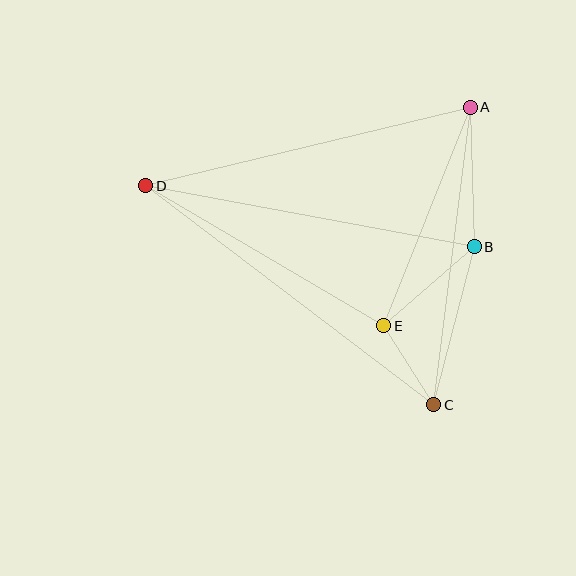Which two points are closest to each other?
Points C and E are closest to each other.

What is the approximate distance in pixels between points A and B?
The distance between A and B is approximately 139 pixels.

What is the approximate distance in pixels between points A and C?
The distance between A and C is approximately 300 pixels.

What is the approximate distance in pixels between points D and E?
The distance between D and E is approximately 276 pixels.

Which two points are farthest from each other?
Points C and D are farthest from each other.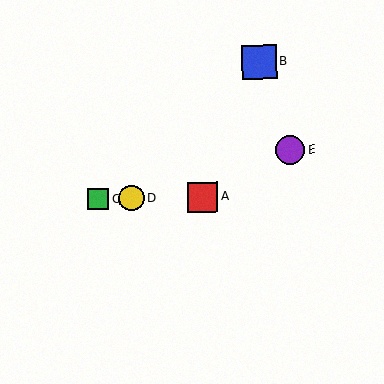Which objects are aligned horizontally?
Objects A, C, D are aligned horizontally.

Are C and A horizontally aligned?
Yes, both are at y≈199.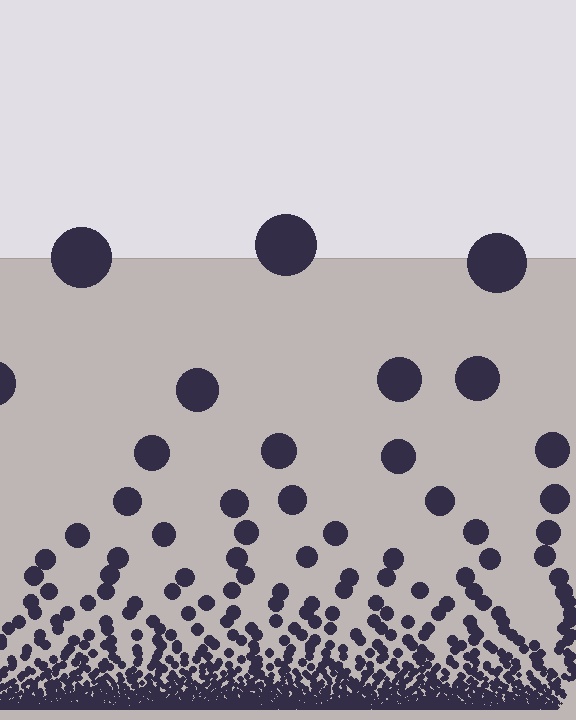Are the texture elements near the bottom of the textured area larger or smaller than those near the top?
Smaller. The gradient is inverted — elements near the bottom are smaller and denser.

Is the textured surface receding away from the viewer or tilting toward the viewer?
The surface appears to tilt toward the viewer. Texture elements get larger and sparser toward the top.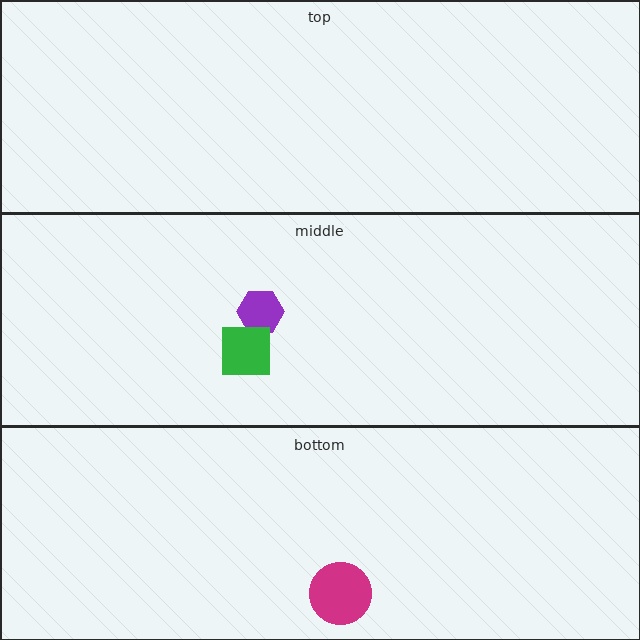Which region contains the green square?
The middle region.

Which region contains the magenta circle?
The bottom region.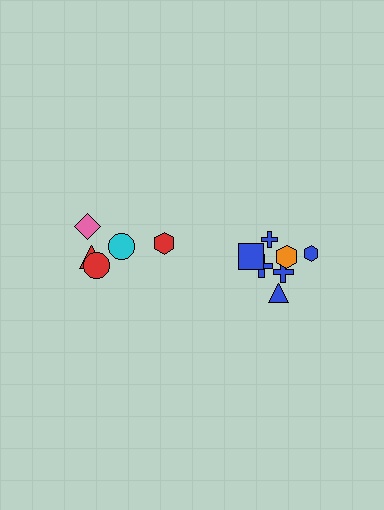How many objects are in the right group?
There are 7 objects.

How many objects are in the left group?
There are 5 objects.